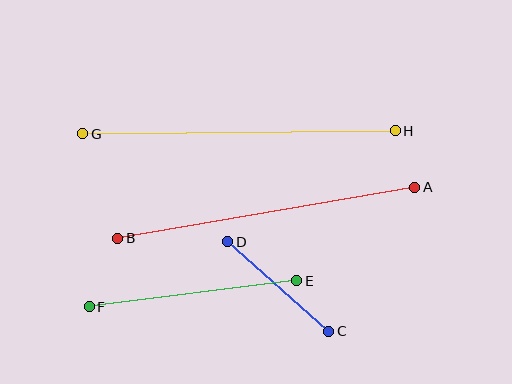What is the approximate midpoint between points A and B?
The midpoint is at approximately (266, 213) pixels.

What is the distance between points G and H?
The distance is approximately 313 pixels.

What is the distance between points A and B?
The distance is approximately 301 pixels.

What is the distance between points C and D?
The distance is approximately 135 pixels.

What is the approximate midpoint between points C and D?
The midpoint is at approximately (278, 286) pixels.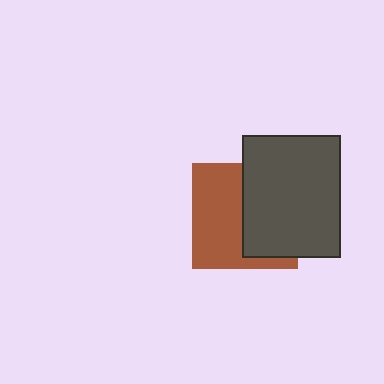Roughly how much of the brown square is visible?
About half of it is visible (roughly 53%).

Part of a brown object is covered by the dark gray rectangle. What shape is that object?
It is a square.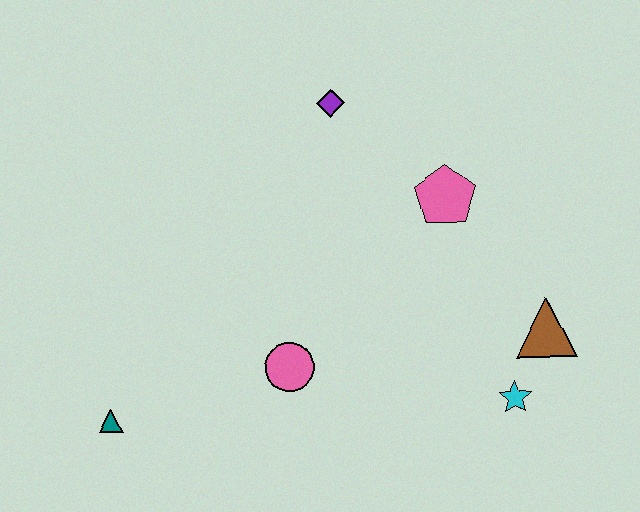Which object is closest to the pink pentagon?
The purple diamond is closest to the pink pentagon.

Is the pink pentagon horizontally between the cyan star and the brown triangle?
No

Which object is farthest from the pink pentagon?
The teal triangle is farthest from the pink pentagon.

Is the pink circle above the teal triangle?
Yes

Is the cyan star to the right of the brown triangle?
No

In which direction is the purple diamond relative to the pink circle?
The purple diamond is above the pink circle.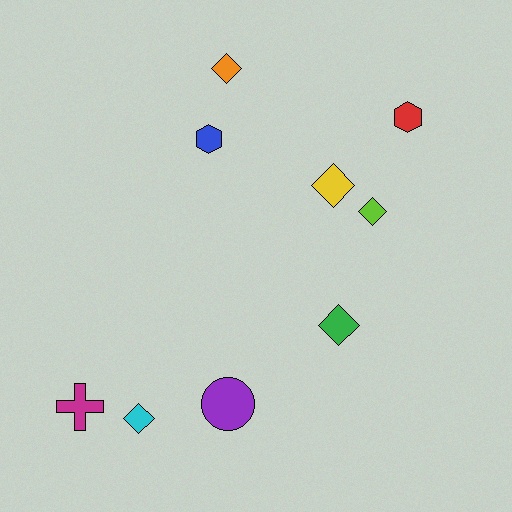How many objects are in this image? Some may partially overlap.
There are 9 objects.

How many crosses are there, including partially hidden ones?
There is 1 cross.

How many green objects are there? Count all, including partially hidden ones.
There is 1 green object.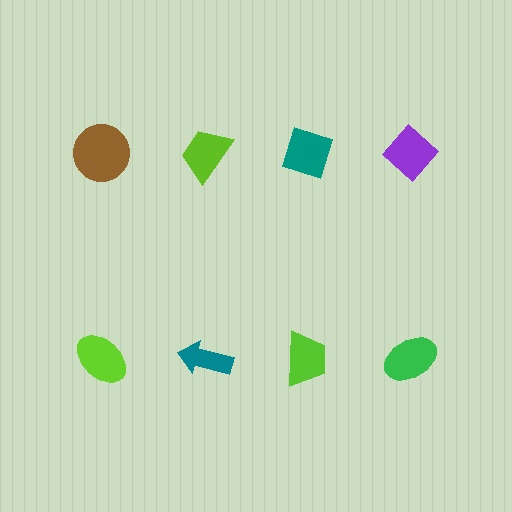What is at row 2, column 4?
A green ellipse.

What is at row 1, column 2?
A lime trapezoid.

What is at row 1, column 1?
A brown circle.